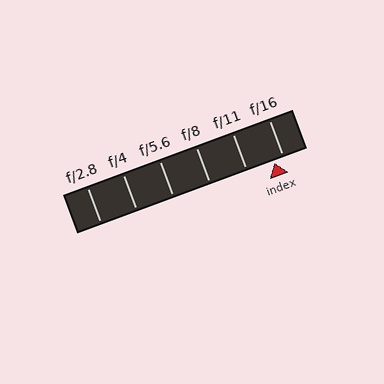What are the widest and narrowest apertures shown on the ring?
The widest aperture shown is f/2.8 and the narrowest is f/16.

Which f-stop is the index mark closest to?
The index mark is closest to f/16.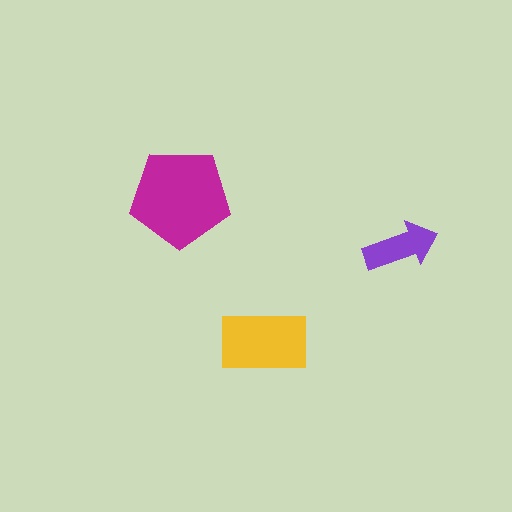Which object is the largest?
The magenta pentagon.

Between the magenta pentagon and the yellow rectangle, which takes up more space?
The magenta pentagon.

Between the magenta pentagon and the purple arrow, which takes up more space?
The magenta pentagon.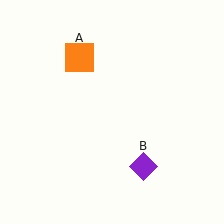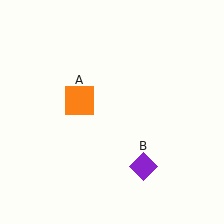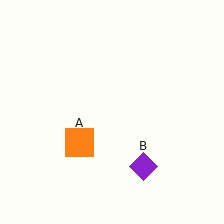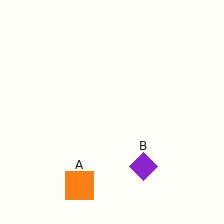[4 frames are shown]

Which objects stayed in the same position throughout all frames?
Purple diamond (object B) remained stationary.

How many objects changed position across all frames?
1 object changed position: orange square (object A).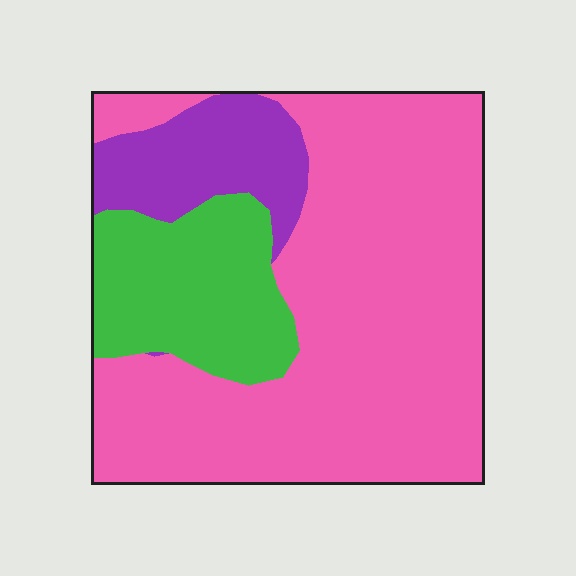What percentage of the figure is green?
Green takes up less than a quarter of the figure.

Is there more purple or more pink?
Pink.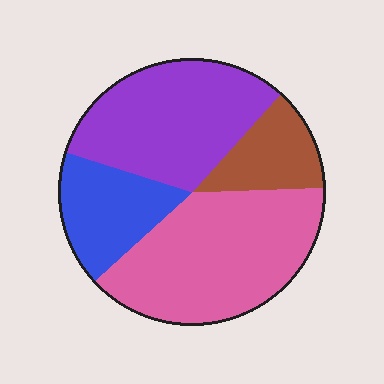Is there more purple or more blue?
Purple.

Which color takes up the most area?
Pink, at roughly 40%.